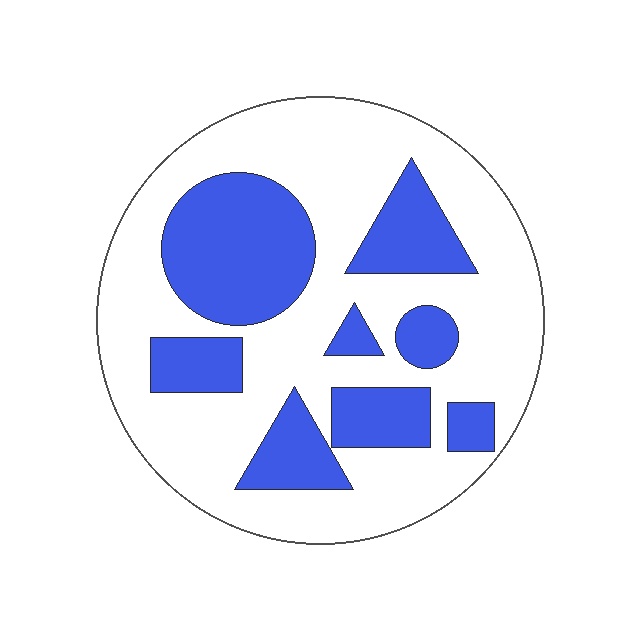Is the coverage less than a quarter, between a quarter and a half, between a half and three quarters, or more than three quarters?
Between a quarter and a half.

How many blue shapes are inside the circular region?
8.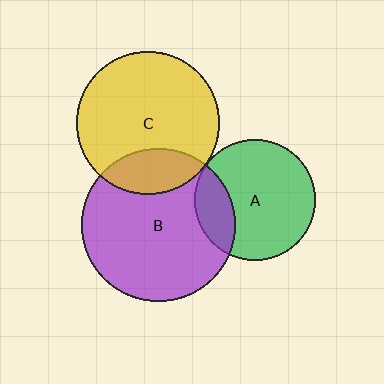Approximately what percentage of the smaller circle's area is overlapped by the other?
Approximately 20%.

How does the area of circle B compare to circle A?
Approximately 1.6 times.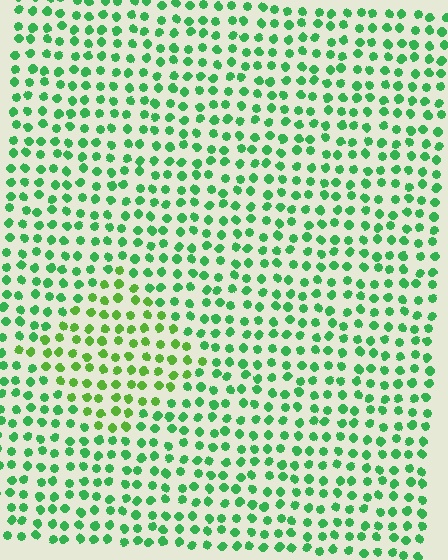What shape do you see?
I see a diamond.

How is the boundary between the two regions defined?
The boundary is defined purely by a slight shift in hue (about 29 degrees). Spacing, size, and orientation are identical on both sides.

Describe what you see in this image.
The image is filled with small green elements in a uniform arrangement. A diamond-shaped region is visible where the elements are tinted to a slightly different hue, forming a subtle color boundary.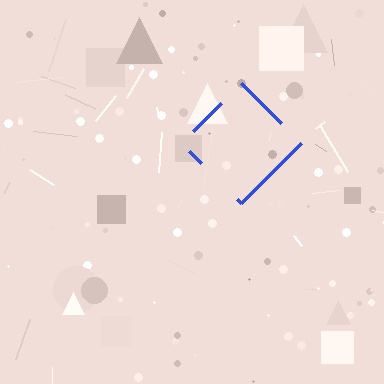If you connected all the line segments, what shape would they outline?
They would outline a diamond.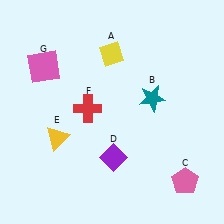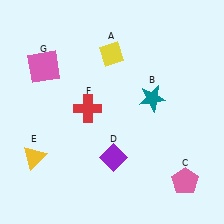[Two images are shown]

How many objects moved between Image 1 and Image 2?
1 object moved between the two images.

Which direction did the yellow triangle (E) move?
The yellow triangle (E) moved left.